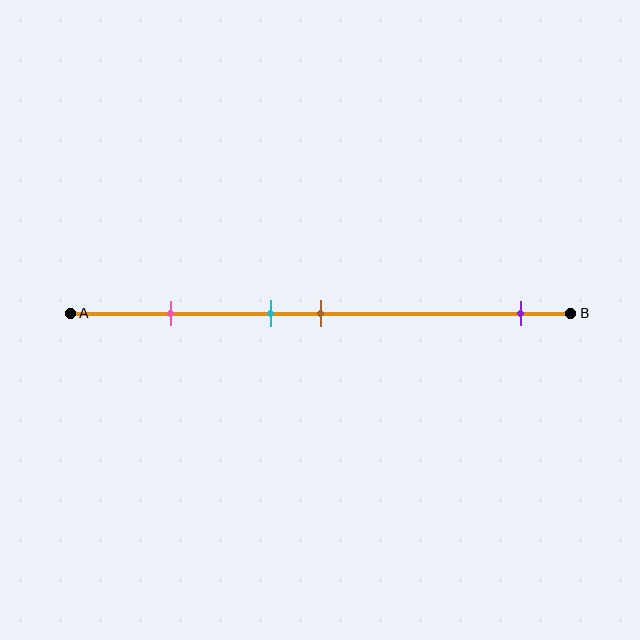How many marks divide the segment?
There are 4 marks dividing the segment.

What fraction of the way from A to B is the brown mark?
The brown mark is approximately 50% (0.5) of the way from A to B.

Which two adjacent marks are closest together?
The cyan and brown marks are the closest adjacent pair.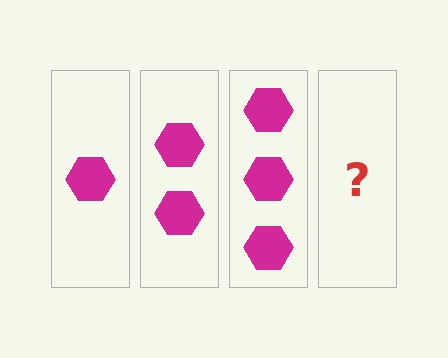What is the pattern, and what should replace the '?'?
The pattern is that each step adds one more hexagon. The '?' should be 4 hexagons.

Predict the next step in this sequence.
The next step is 4 hexagons.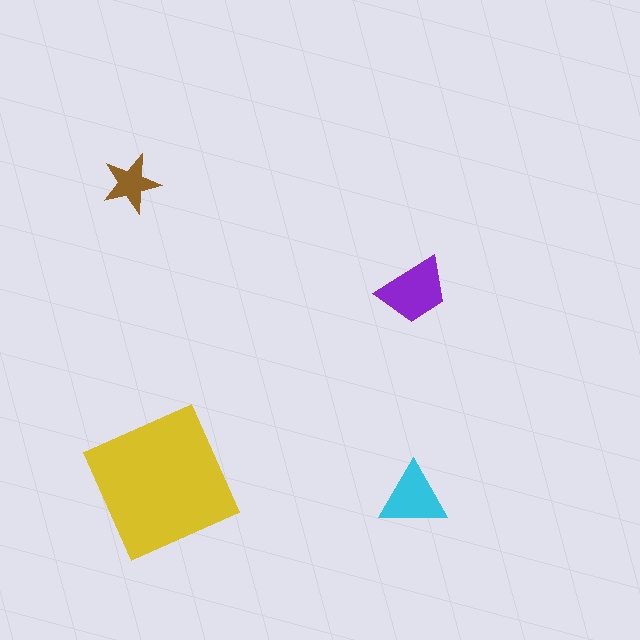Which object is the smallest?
The brown star.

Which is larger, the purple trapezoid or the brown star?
The purple trapezoid.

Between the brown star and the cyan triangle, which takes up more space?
The cyan triangle.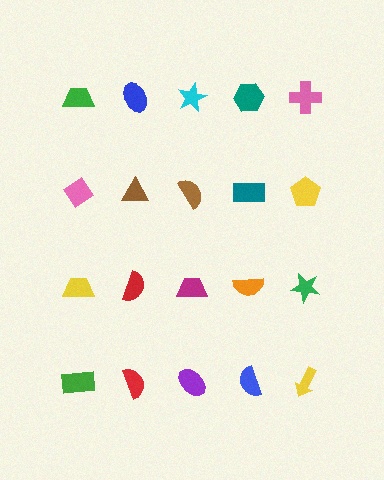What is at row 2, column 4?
A teal rectangle.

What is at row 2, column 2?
A brown triangle.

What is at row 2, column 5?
A yellow pentagon.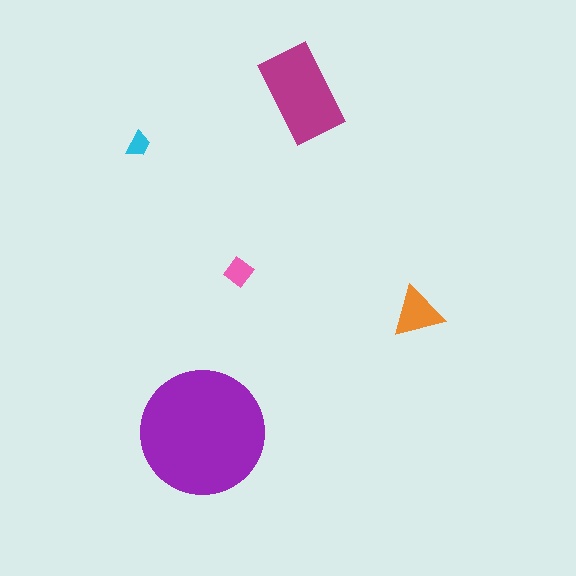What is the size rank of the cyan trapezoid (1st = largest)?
5th.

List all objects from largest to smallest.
The purple circle, the magenta rectangle, the orange triangle, the pink diamond, the cyan trapezoid.